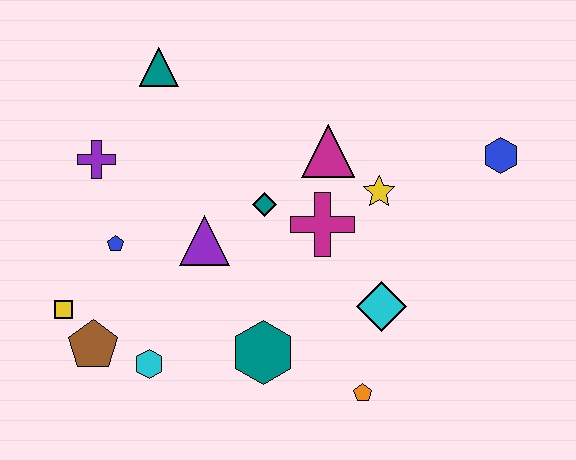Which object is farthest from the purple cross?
The blue hexagon is farthest from the purple cross.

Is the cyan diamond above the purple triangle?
No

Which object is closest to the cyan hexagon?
The brown pentagon is closest to the cyan hexagon.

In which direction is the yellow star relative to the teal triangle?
The yellow star is to the right of the teal triangle.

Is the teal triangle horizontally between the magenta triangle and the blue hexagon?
No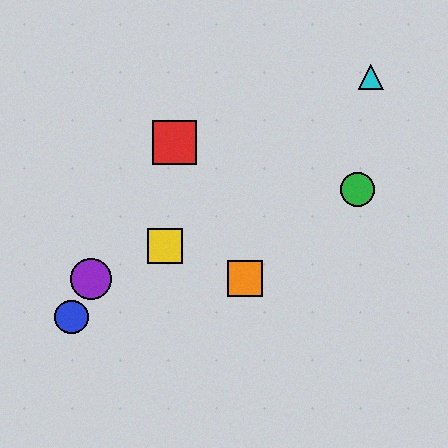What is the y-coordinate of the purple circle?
The purple circle is at y≈279.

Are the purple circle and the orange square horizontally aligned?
Yes, both are at y≈279.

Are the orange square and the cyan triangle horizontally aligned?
No, the orange square is at y≈279 and the cyan triangle is at y≈77.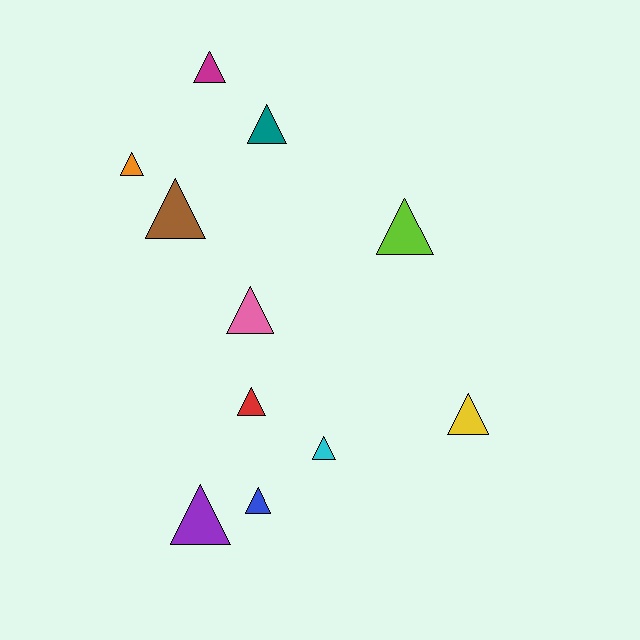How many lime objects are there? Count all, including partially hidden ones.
There is 1 lime object.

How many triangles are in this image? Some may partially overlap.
There are 11 triangles.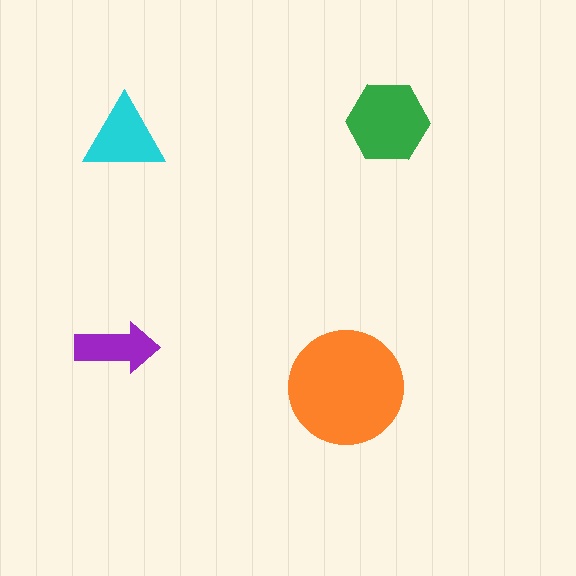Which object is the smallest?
The purple arrow.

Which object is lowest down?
The orange circle is bottommost.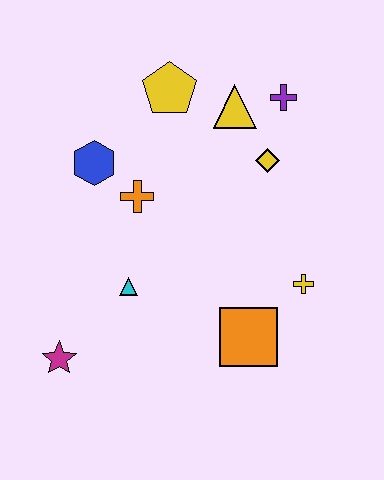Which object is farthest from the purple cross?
The magenta star is farthest from the purple cross.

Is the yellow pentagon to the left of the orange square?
Yes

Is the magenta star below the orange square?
Yes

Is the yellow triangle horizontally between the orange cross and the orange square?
Yes